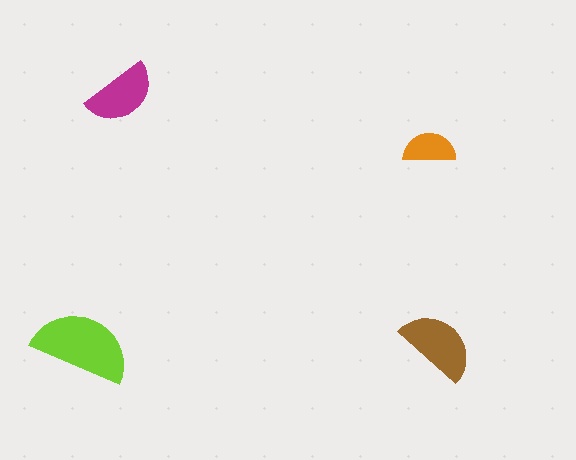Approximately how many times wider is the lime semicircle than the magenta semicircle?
About 1.5 times wider.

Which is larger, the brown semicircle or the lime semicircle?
The lime one.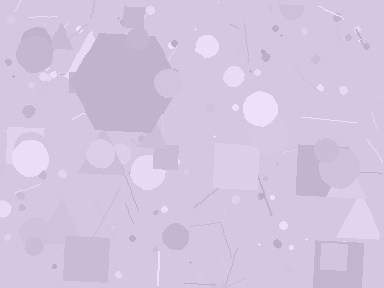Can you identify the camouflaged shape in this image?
The camouflaged shape is a hexagon.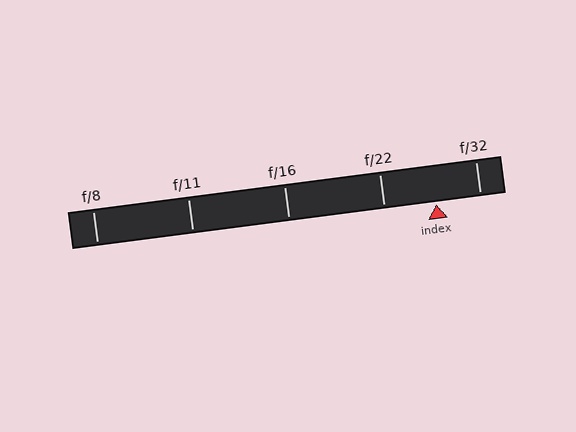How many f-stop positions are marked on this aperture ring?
There are 5 f-stop positions marked.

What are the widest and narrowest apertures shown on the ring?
The widest aperture shown is f/8 and the narrowest is f/32.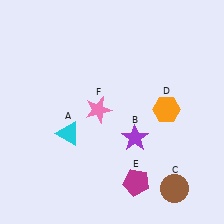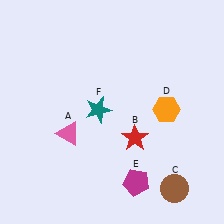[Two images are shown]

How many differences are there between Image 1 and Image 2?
There are 3 differences between the two images.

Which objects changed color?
A changed from cyan to pink. B changed from purple to red. F changed from pink to teal.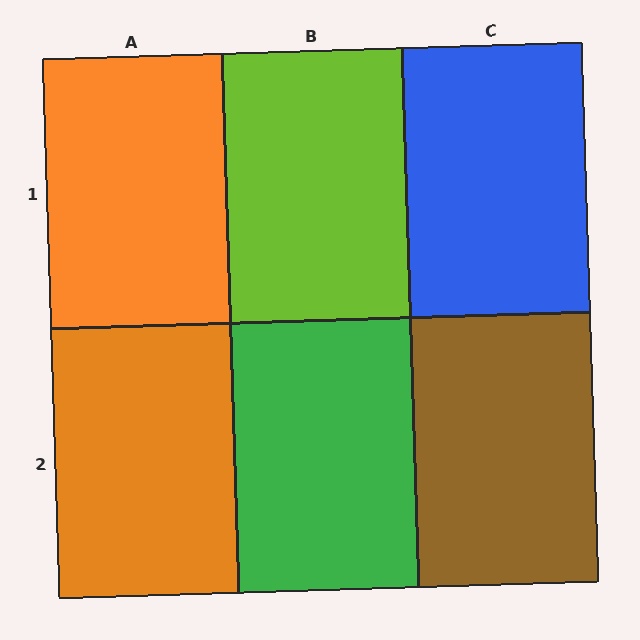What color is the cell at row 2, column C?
Brown.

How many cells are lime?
1 cell is lime.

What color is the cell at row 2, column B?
Green.